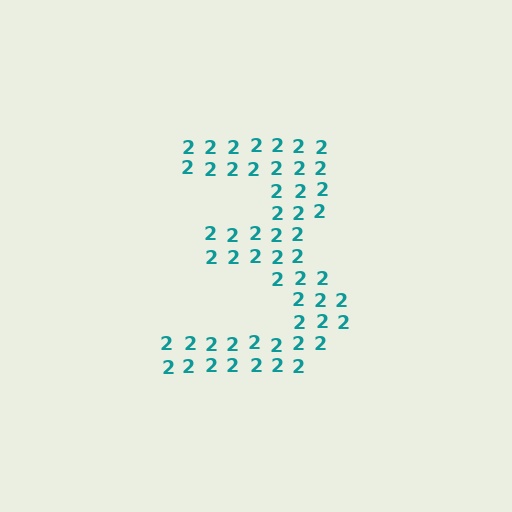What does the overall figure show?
The overall figure shows the digit 3.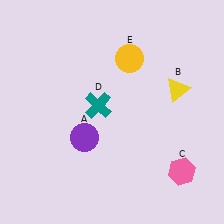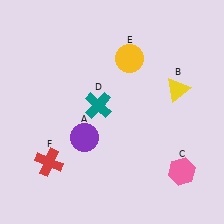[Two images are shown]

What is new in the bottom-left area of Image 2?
A red cross (F) was added in the bottom-left area of Image 2.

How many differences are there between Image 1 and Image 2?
There is 1 difference between the two images.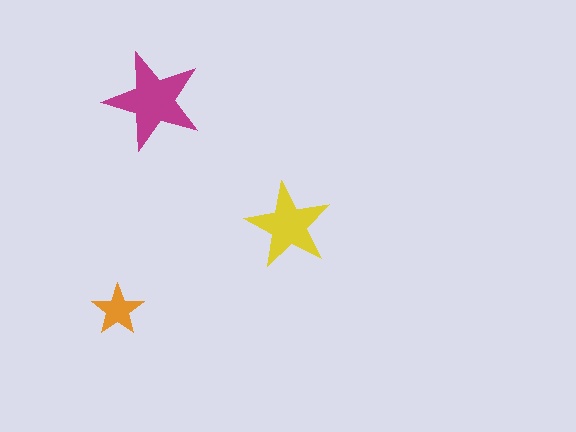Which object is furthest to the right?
The yellow star is rightmost.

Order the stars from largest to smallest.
the magenta one, the yellow one, the orange one.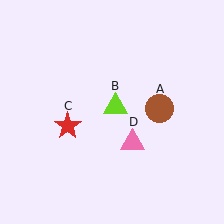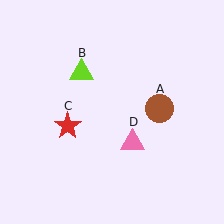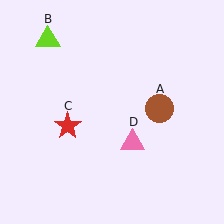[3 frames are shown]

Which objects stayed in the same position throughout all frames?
Brown circle (object A) and red star (object C) and pink triangle (object D) remained stationary.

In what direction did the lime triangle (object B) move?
The lime triangle (object B) moved up and to the left.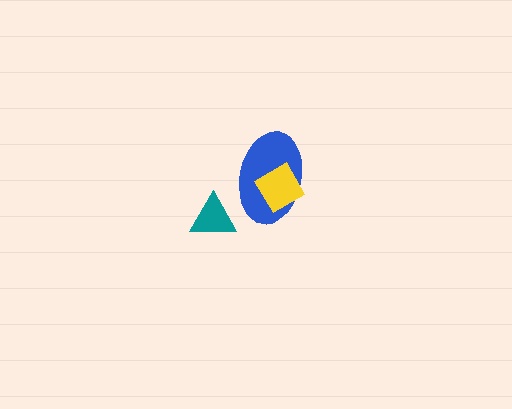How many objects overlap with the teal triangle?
0 objects overlap with the teal triangle.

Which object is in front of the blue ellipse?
The yellow diamond is in front of the blue ellipse.